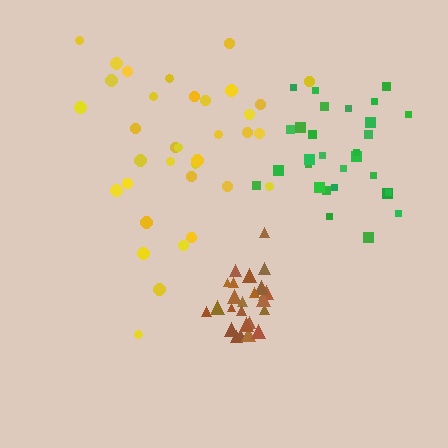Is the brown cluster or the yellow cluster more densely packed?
Brown.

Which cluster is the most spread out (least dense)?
Yellow.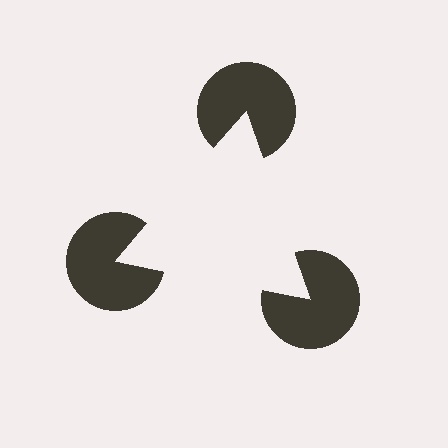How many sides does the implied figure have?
3 sides.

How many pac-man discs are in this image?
There are 3 — one at each vertex of the illusory triangle.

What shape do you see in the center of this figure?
An illusory triangle — its edges are inferred from the aligned wedge cuts in the pac-man discs, not physically drawn.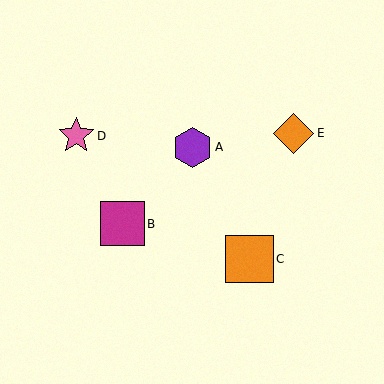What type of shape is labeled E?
Shape E is an orange diamond.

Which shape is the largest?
The orange square (labeled C) is the largest.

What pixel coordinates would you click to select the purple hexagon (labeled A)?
Click at (193, 147) to select the purple hexagon A.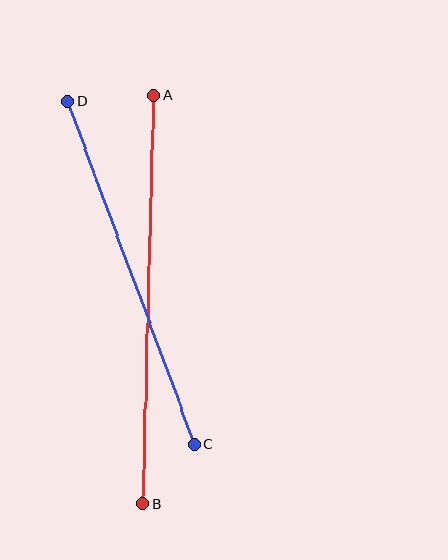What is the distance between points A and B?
The distance is approximately 409 pixels.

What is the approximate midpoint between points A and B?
The midpoint is at approximately (149, 300) pixels.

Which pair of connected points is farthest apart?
Points A and B are farthest apart.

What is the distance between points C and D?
The distance is approximately 365 pixels.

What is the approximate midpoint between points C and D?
The midpoint is at approximately (131, 273) pixels.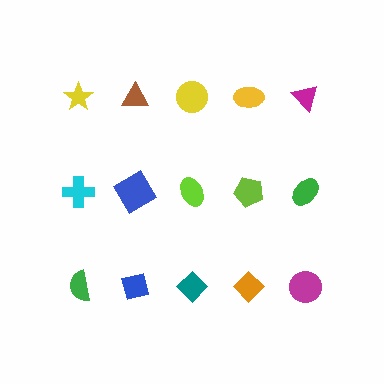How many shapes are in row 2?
5 shapes.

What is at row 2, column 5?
A green ellipse.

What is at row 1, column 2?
A brown triangle.